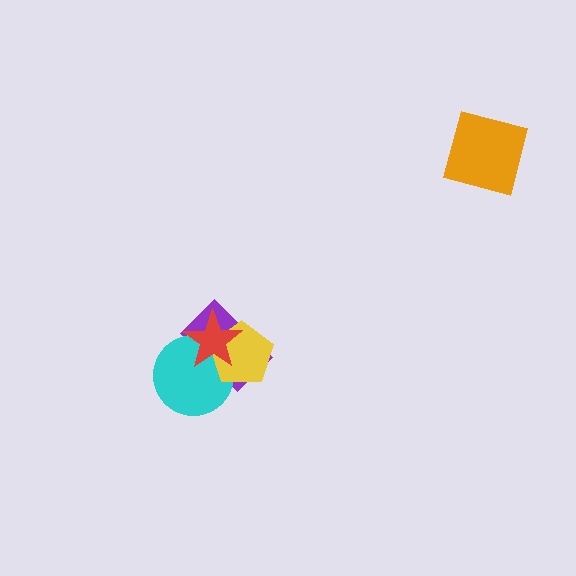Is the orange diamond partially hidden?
No, no other shape covers it.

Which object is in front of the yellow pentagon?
The red star is in front of the yellow pentagon.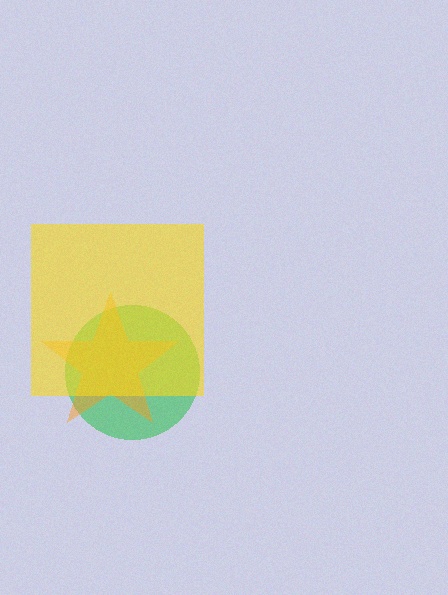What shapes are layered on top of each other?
The layered shapes are: a green circle, an orange star, a yellow square.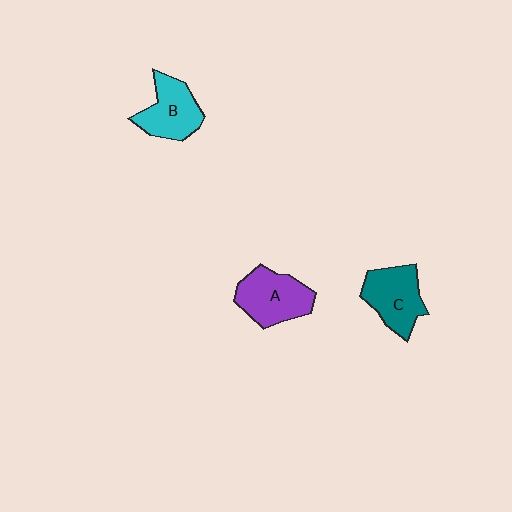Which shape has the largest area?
Shape A (purple).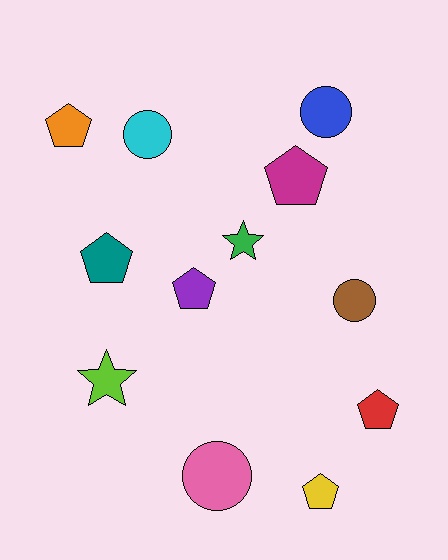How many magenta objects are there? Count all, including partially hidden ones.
There is 1 magenta object.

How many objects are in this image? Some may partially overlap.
There are 12 objects.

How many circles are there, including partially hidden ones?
There are 4 circles.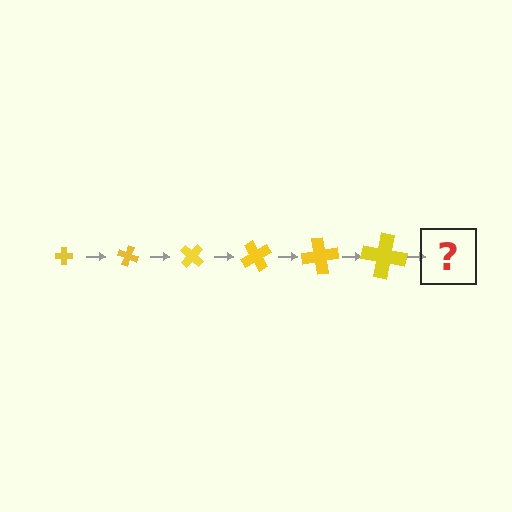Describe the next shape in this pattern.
It should be a cross, larger than the previous one and rotated 120 degrees from the start.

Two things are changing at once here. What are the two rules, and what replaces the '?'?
The two rules are that the cross grows larger each step and it rotates 20 degrees each step. The '?' should be a cross, larger than the previous one and rotated 120 degrees from the start.